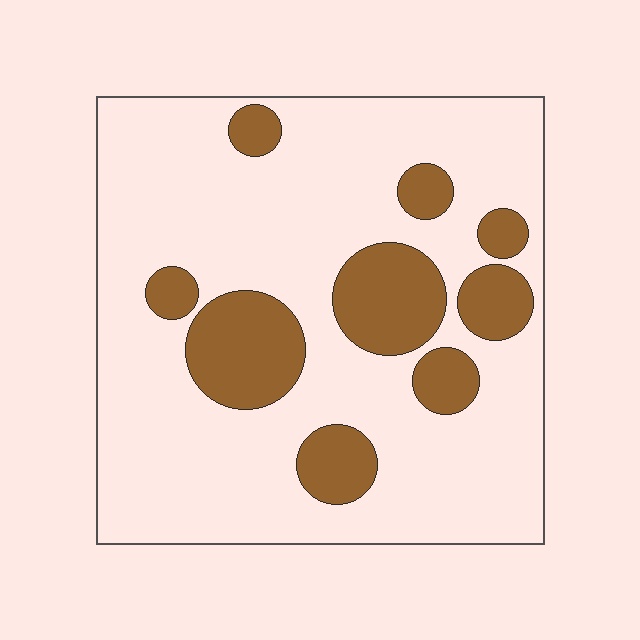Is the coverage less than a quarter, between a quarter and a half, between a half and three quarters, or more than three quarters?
Less than a quarter.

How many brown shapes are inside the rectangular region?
9.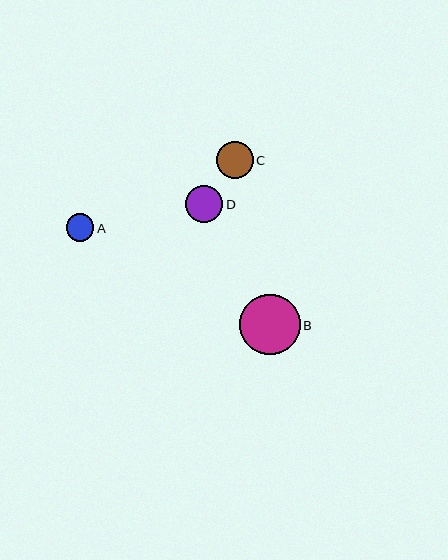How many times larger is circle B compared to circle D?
Circle B is approximately 1.6 times the size of circle D.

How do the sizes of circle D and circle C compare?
Circle D and circle C are approximately the same size.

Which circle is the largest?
Circle B is the largest with a size of approximately 60 pixels.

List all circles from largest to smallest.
From largest to smallest: B, D, C, A.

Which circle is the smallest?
Circle A is the smallest with a size of approximately 28 pixels.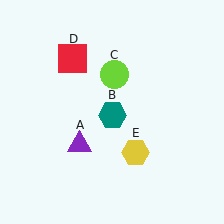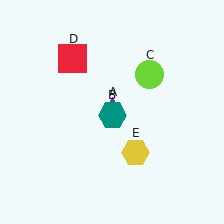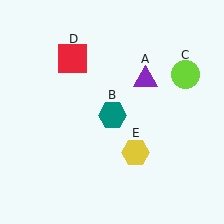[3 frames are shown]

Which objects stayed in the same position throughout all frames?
Teal hexagon (object B) and red square (object D) and yellow hexagon (object E) remained stationary.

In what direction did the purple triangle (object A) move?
The purple triangle (object A) moved up and to the right.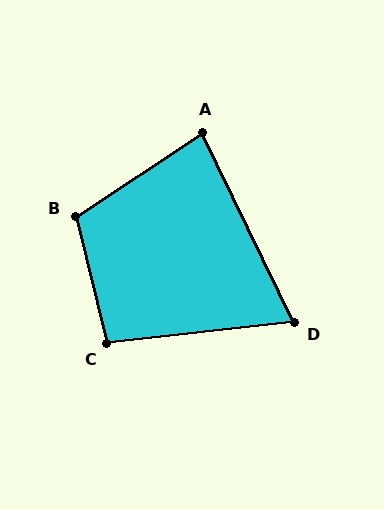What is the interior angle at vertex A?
Approximately 83 degrees (acute).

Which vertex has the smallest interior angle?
D, at approximately 71 degrees.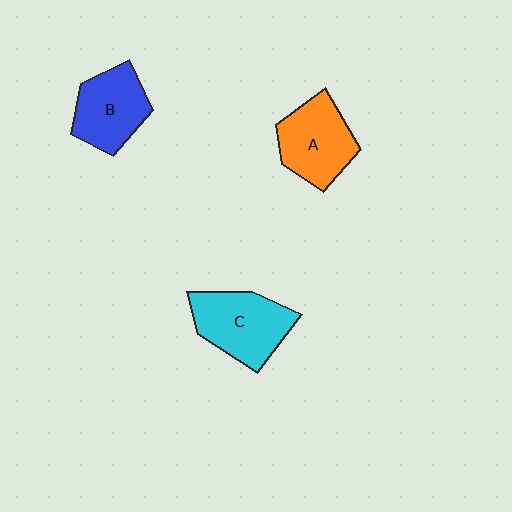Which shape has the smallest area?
Shape B (blue).